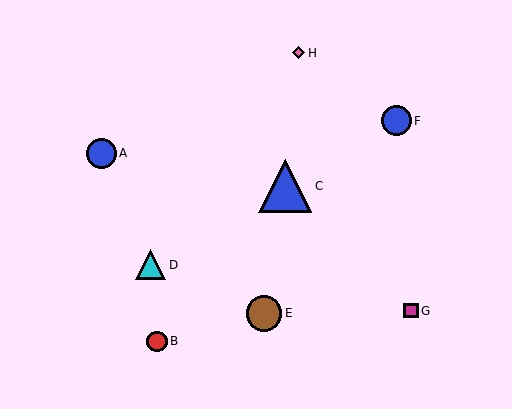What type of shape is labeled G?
Shape G is a magenta square.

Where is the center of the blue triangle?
The center of the blue triangle is at (285, 186).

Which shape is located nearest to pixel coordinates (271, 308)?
The brown circle (labeled E) at (264, 313) is nearest to that location.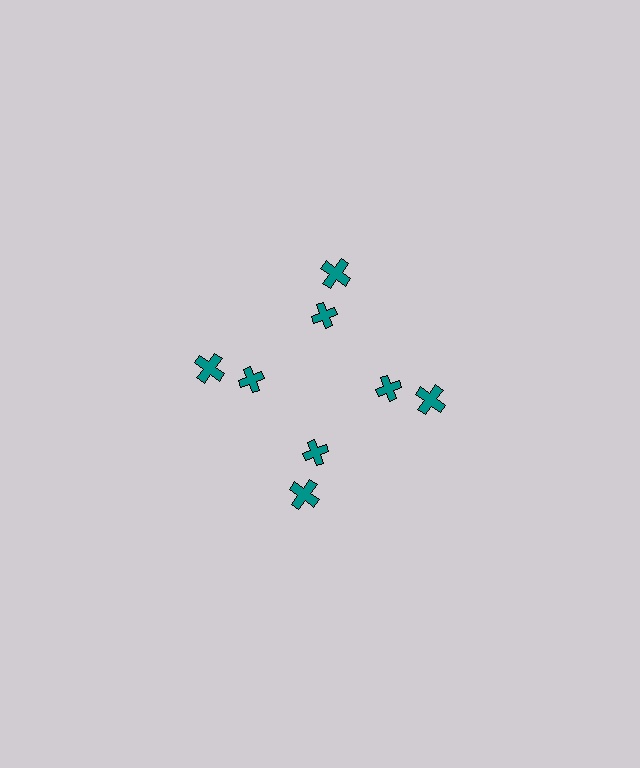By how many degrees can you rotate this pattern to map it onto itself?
The pattern maps onto itself every 90 degrees of rotation.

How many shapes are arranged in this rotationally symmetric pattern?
There are 8 shapes, arranged in 4 groups of 2.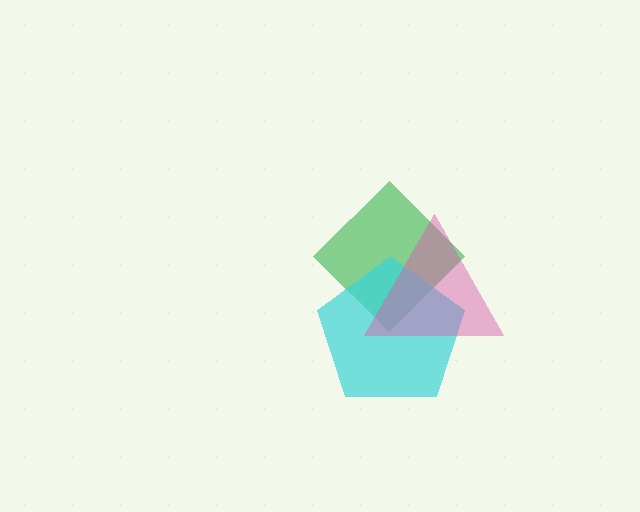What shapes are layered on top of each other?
The layered shapes are: a green diamond, a cyan pentagon, a pink triangle.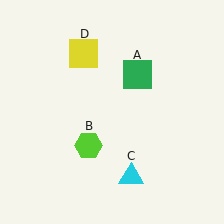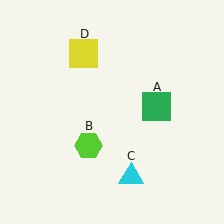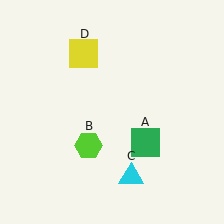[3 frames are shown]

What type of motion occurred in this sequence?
The green square (object A) rotated clockwise around the center of the scene.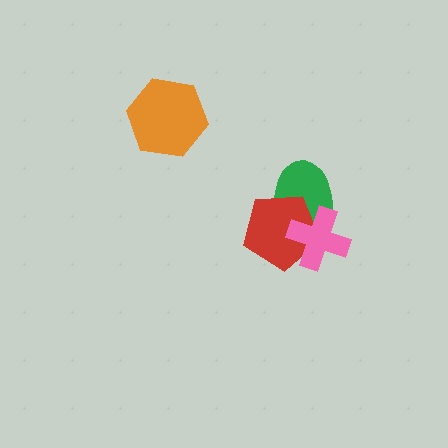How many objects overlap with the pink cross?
2 objects overlap with the pink cross.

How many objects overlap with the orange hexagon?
0 objects overlap with the orange hexagon.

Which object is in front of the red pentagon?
The pink cross is in front of the red pentagon.